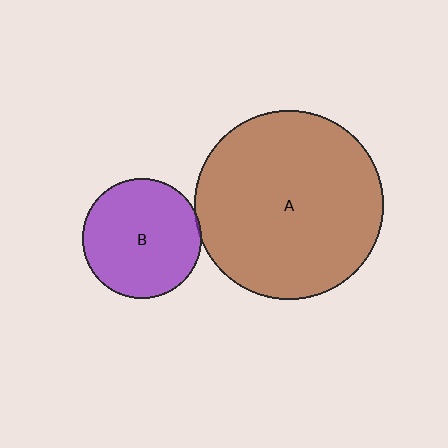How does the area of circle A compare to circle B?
Approximately 2.5 times.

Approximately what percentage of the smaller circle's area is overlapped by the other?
Approximately 5%.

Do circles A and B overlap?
Yes.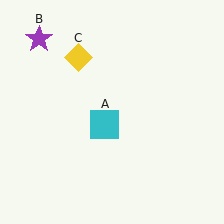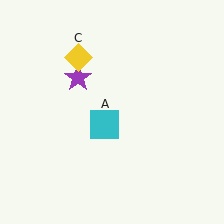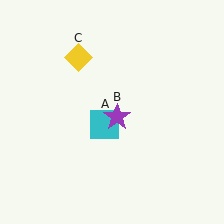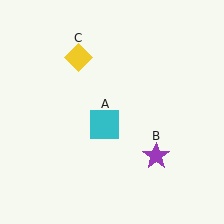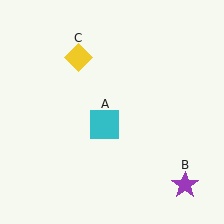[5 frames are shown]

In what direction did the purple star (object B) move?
The purple star (object B) moved down and to the right.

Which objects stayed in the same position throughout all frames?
Cyan square (object A) and yellow diamond (object C) remained stationary.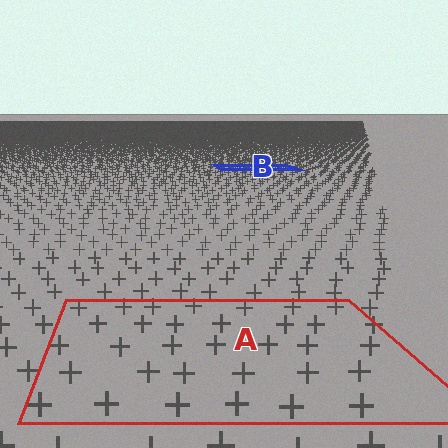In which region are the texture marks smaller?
The texture marks are smaller in region B, because it is farther away.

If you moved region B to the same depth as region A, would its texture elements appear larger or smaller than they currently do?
They would appear larger. At a closer depth, the same texture elements are projected at a bigger on-screen size.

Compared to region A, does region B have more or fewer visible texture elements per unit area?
Region B has more texture elements per unit area — they are packed more densely because it is farther away.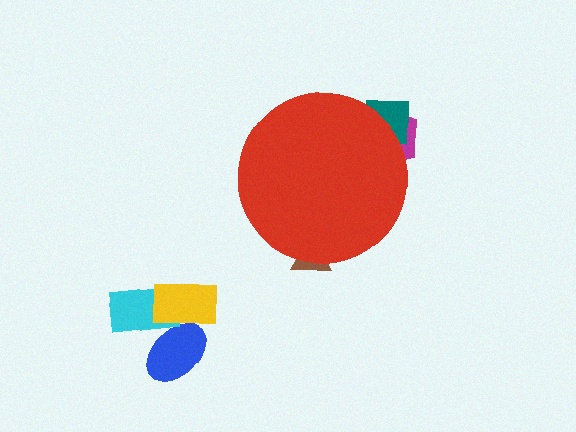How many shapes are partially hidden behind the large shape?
3 shapes are partially hidden.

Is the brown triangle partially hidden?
Yes, the brown triangle is partially hidden behind the red circle.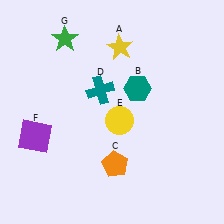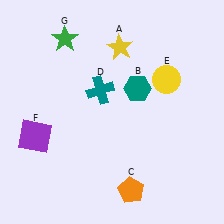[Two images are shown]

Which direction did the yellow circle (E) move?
The yellow circle (E) moved right.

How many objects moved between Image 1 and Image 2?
2 objects moved between the two images.